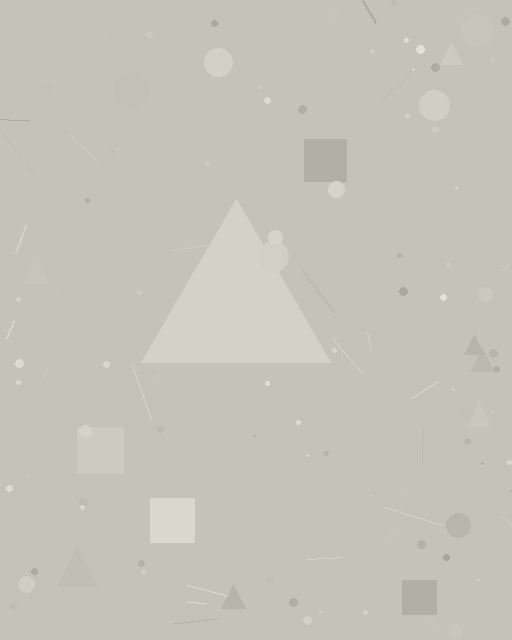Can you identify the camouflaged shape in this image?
The camouflaged shape is a triangle.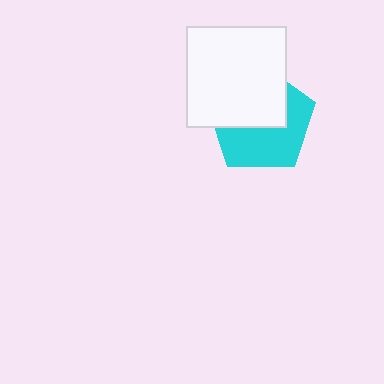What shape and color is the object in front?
The object in front is a white square.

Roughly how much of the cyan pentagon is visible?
About half of it is visible (roughly 52%).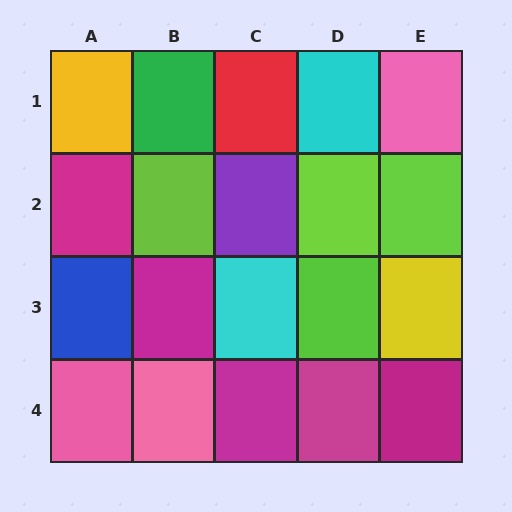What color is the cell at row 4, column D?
Magenta.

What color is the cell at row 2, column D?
Lime.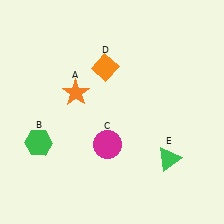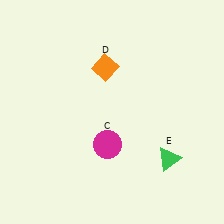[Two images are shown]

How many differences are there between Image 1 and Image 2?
There are 2 differences between the two images.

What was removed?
The orange star (A), the green hexagon (B) were removed in Image 2.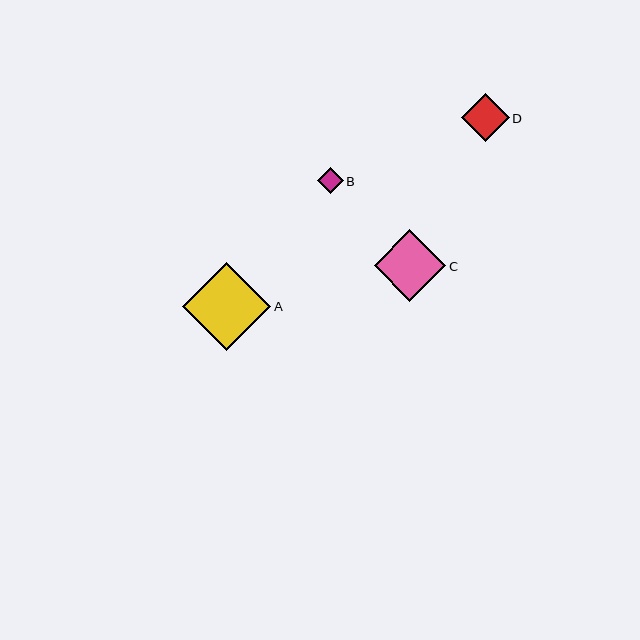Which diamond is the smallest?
Diamond B is the smallest with a size of approximately 26 pixels.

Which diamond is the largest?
Diamond A is the largest with a size of approximately 88 pixels.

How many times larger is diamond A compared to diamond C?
Diamond A is approximately 1.2 times the size of diamond C.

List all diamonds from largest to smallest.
From largest to smallest: A, C, D, B.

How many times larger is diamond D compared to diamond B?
Diamond D is approximately 1.9 times the size of diamond B.